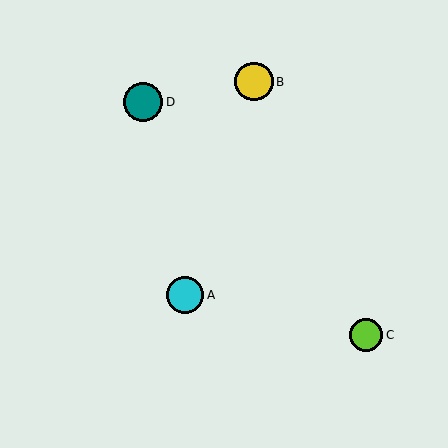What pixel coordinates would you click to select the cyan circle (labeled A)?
Click at (185, 295) to select the cyan circle A.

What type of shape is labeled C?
Shape C is a lime circle.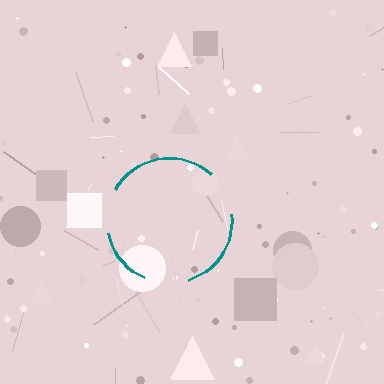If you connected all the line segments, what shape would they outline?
They would outline a circle.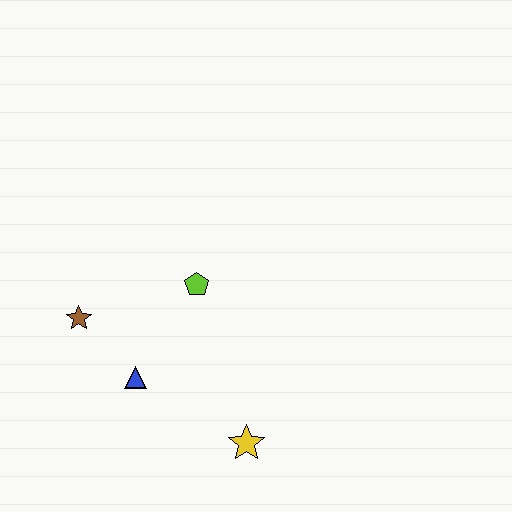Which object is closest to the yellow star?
The blue triangle is closest to the yellow star.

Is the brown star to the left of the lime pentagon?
Yes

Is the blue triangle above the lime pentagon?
No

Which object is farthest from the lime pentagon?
The yellow star is farthest from the lime pentagon.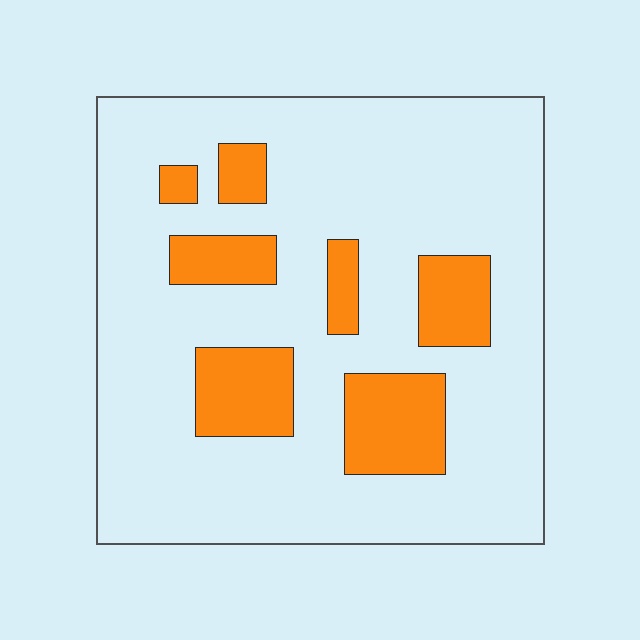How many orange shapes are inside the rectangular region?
7.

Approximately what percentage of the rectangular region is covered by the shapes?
Approximately 20%.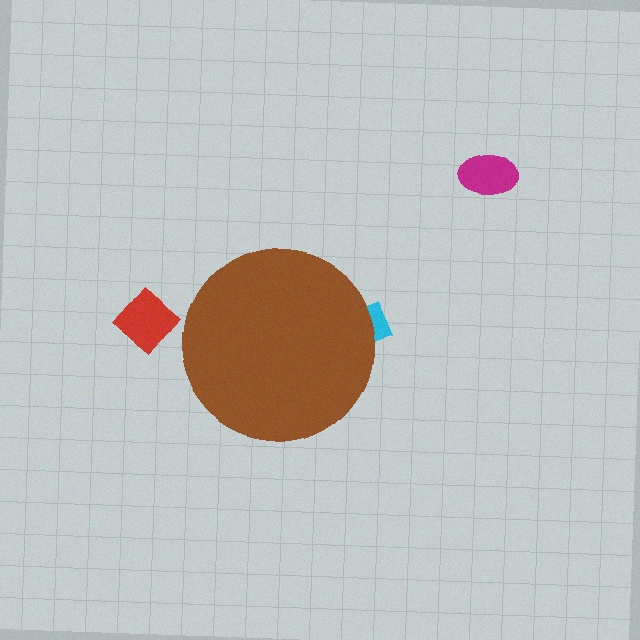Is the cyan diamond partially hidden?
Yes, the cyan diamond is partially hidden behind the brown circle.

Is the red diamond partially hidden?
No, the red diamond is fully visible.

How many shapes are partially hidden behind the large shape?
1 shape is partially hidden.